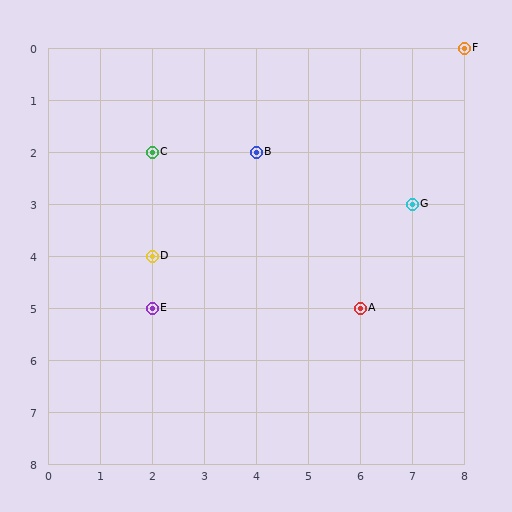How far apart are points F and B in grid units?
Points F and B are 4 columns and 2 rows apart (about 4.5 grid units diagonally).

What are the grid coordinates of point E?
Point E is at grid coordinates (2, 5).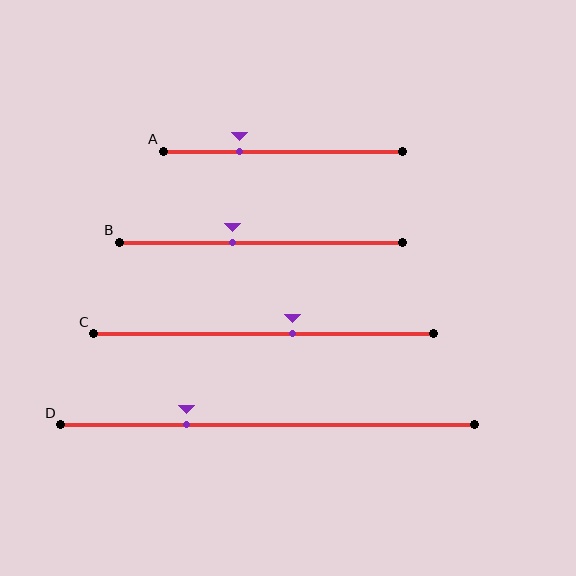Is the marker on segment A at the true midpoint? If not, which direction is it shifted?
No, the marker on segment A is shifted to the left by about 18% of the segment length.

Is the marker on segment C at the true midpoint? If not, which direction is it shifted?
No, the marker on segment C is shifted to the right by about 8% of the segment length.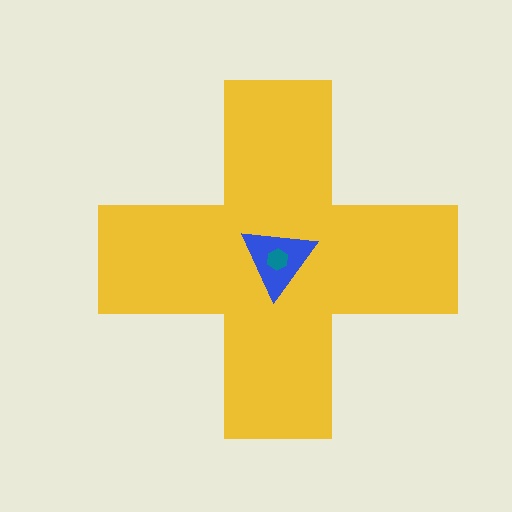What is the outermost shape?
The yellow cross.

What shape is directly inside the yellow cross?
The blue triangle.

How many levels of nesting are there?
3.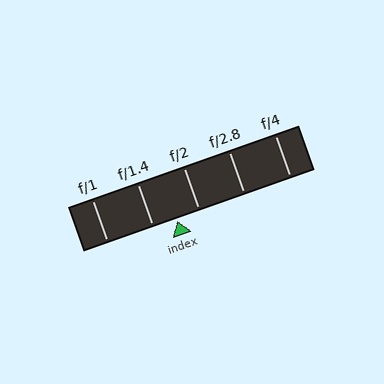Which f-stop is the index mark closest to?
The index mark is closest to f/2.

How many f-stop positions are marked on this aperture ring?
There are 5 f-stop positions marked.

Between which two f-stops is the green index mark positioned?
The index mark is between f/1.4 and f/2.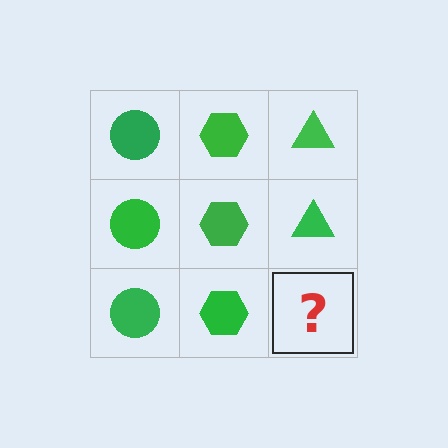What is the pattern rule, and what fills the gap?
The rule is that each column has a consistent shape. The gap should be filled with a green triangle.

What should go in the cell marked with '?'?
The missing cell should contain a green triangle.